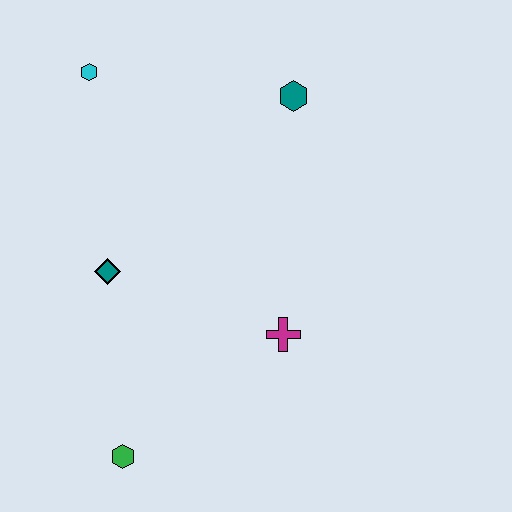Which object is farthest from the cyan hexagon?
The green hexagon is farthest from the cyan hexagon.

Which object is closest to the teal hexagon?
The cyan hexagon is closest to the teal hexagon.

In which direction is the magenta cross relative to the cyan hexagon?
The magenta cross is below the cyan hexagon.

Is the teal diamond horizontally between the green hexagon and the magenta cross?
No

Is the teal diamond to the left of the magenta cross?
Yes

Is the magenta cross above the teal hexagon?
No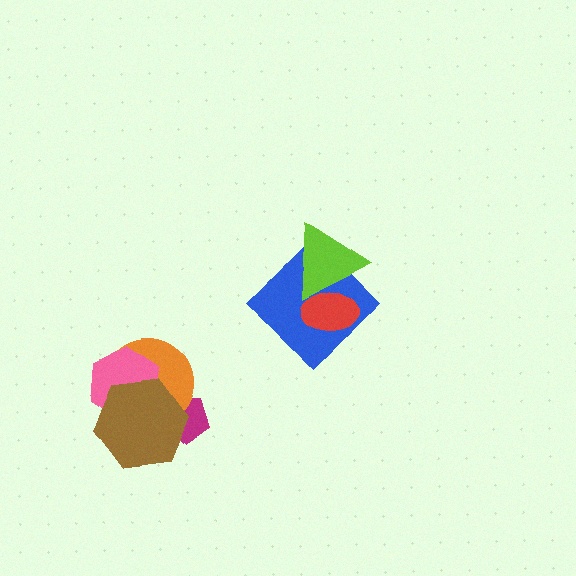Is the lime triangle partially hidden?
No, no other shape covers it.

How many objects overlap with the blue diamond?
2 objects overlap with the blue diamond.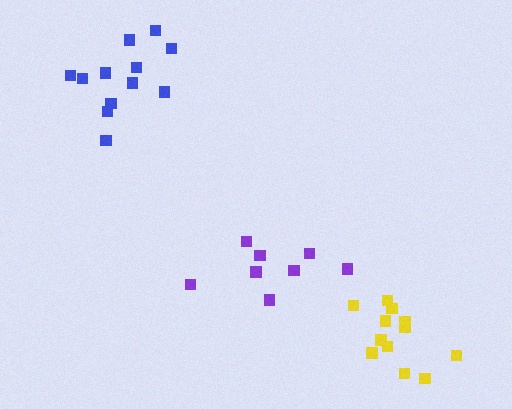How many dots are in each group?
Group 1: 12 dots, Group 2: 12 dots, Group 3: 8 dots (32 total).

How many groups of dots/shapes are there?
There are 3 groups.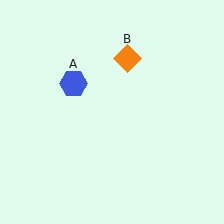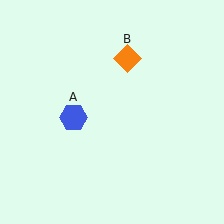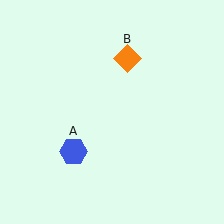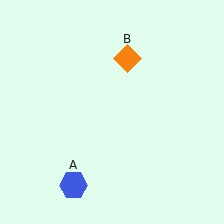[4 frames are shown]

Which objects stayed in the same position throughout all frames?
Orange diamond (object B) remained stationary.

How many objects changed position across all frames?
1 object changed position: blue hexagon (object A).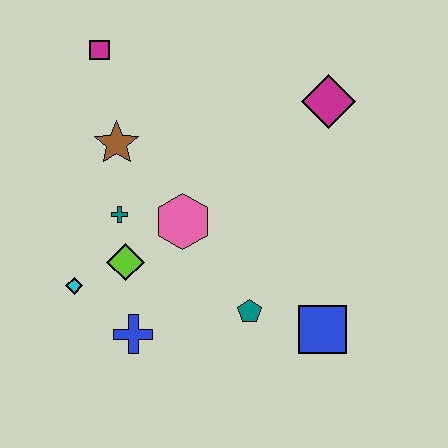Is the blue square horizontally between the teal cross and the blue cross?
No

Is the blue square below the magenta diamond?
Yes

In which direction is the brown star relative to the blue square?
The brown star is to the left of the blue square.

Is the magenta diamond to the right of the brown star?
Yes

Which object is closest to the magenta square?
The brown star is closest to the magenta square.